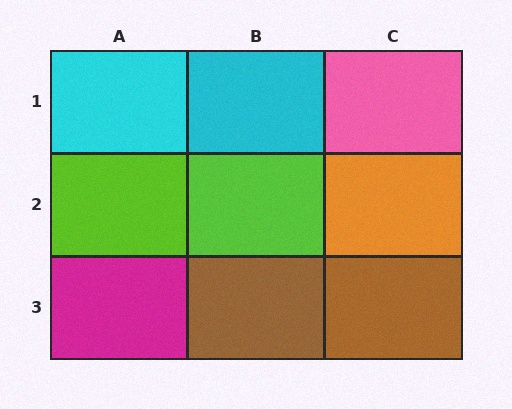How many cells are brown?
2 cells are brown.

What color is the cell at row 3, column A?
Magenta.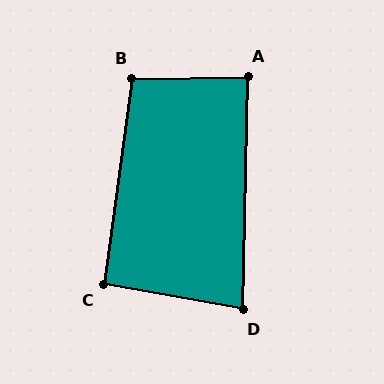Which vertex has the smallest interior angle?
D, at approximately 81 degrees.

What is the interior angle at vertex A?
Approximately 88 degrees (approximately right).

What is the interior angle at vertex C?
Approximately 92 degrees (approximately right).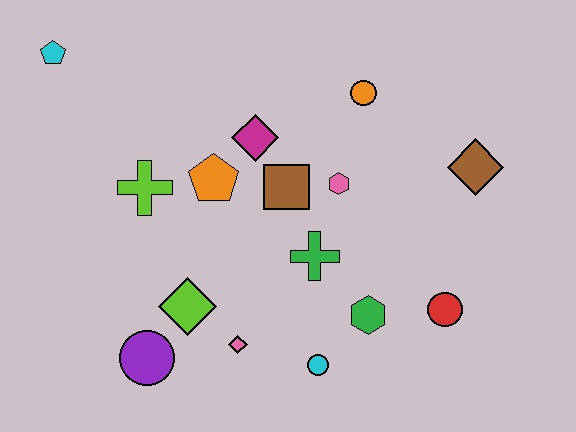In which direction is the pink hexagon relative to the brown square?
The pink hexagon is to the right of the brown square.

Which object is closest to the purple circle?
The lime diamond is closest to the purple circle.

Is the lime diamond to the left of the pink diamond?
Yes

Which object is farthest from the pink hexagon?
The cyan pentagon is farthest from the pink hexagon.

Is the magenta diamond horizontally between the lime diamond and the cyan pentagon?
No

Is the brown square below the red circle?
No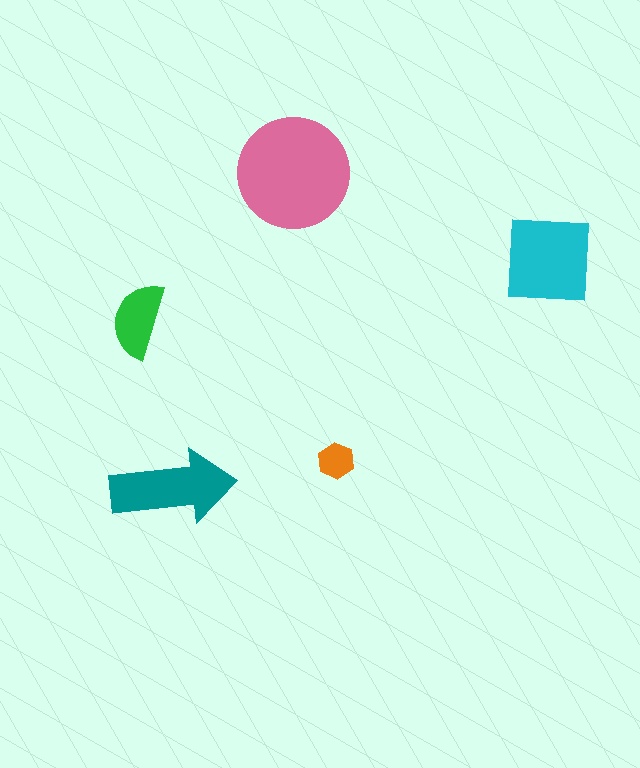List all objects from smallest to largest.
The orange hexagon, the green semicircle, the teal arrow, the cyan square, the pink circle.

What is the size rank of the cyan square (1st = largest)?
2nd.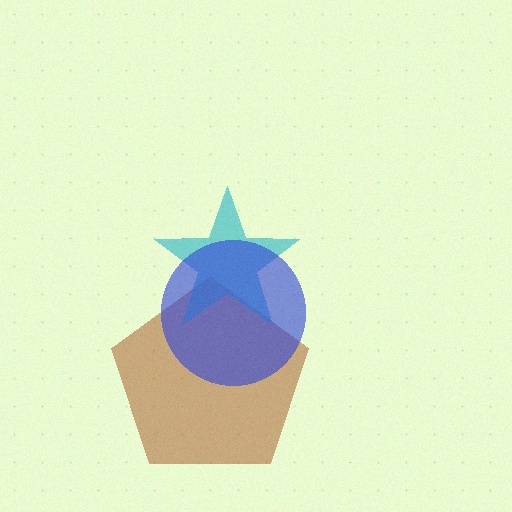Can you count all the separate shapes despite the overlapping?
Yes, there are 3 separate shapes.